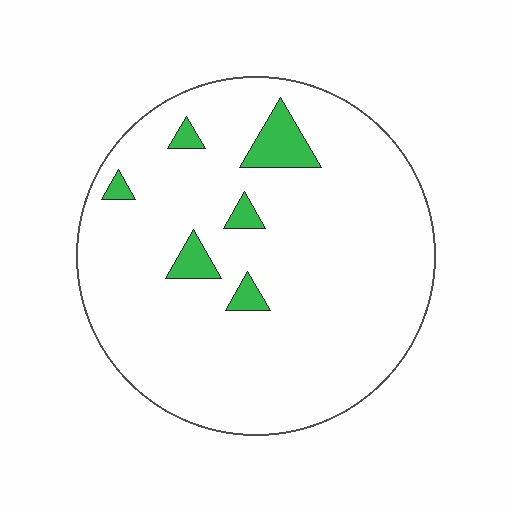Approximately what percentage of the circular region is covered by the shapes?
Approximately 5%.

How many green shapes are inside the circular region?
6.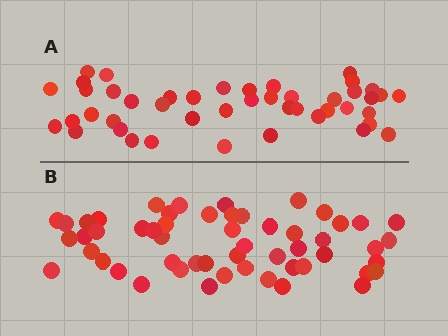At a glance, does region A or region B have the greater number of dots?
Region B (the bottom region) has more dots.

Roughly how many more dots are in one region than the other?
Region B has roughly 8 or so more dots than region A.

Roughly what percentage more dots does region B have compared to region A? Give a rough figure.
About 20% more.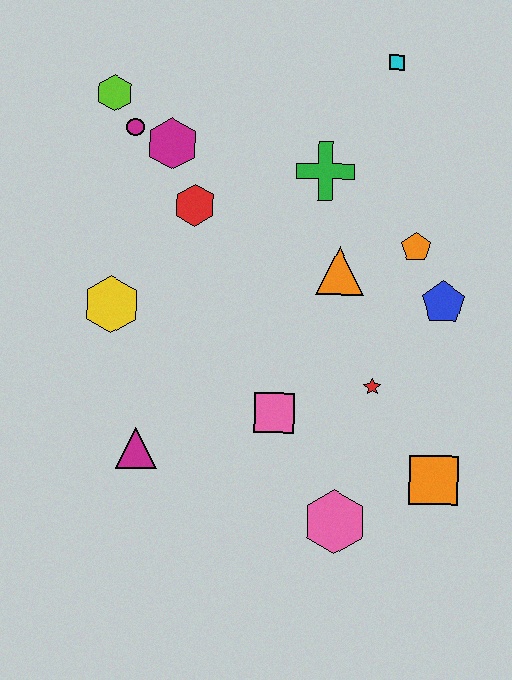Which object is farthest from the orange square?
The lime hexagon is farthest from the orange square.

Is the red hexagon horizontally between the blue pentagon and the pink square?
No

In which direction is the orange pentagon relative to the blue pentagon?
The orange pentagon is above the blue pentagon.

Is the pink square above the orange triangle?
No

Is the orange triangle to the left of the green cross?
No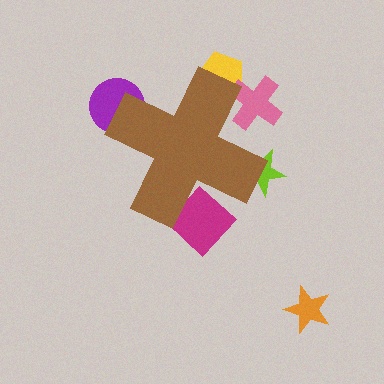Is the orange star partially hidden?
No, the orange star is fully visible.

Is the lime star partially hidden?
Yes, the lime star is partially hidden behind the brown cross.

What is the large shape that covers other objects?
A brown cross.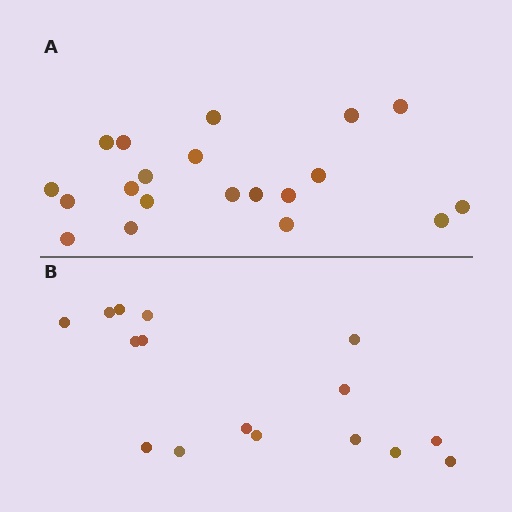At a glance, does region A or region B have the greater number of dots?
Region A (the top region) has more dots.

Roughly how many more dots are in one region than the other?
Region A has about 4 more dots than region B.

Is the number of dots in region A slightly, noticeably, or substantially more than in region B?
Region A has noticeably more, but not dramatically so. The ratio is roughly 1.2 to 1.